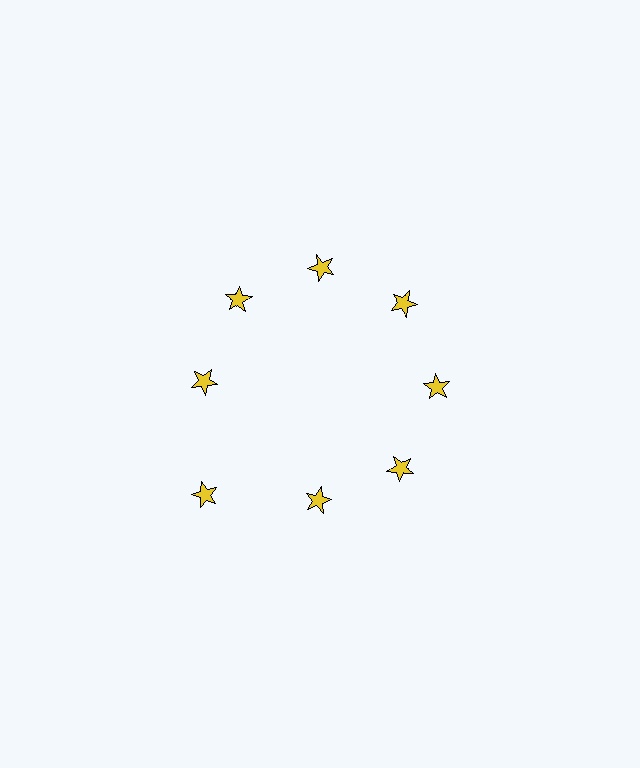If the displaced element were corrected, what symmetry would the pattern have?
It would have 8-fold rotational symmetry — the pattern would map onto itself every 45 degrees.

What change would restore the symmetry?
The symmetry would be restored by moving it inward, back onto the ring so that all 8 stars sit at equal angles and equal distance from the center.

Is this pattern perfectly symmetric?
No. The 8 yellow stars are arranged in a ring, but one element near the 8 o'clock position is pushed outward from the center, breaking the 8-fold rotational symmetry.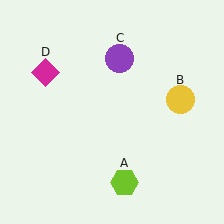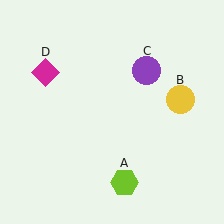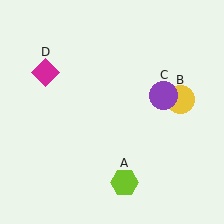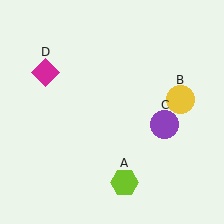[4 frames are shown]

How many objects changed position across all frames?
1 object changed position: purple circle (object C).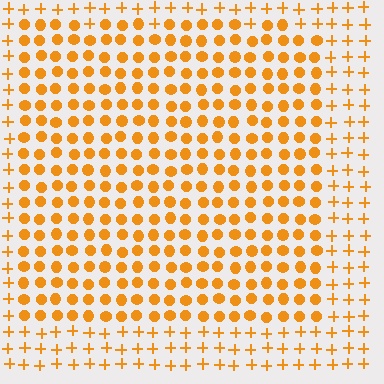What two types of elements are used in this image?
The image uses circles inside the rectangle region and plus signs outside it.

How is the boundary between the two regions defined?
The boundary is defined by a change in element shape: circles inside vs. plus signs outside. All elements share the same color and spacing.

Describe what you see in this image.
The image is filled with small orange elements arranged in a uniform grid. A rectangle-shaped region contains circles, while the surrounding area contains plus signs. The boundary is defined purely by the change in element shape.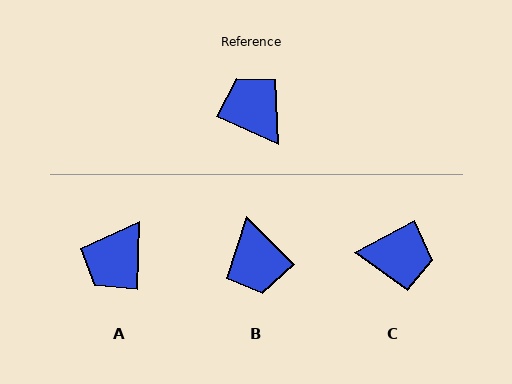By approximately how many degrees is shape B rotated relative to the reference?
Approximately 160 degrees counter-clockwise.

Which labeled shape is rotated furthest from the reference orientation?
B, about 160 degrees away.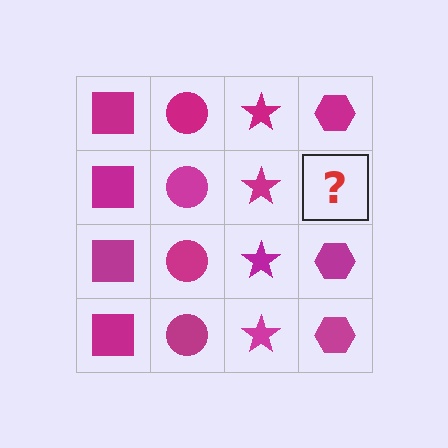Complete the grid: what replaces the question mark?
The question mark should be replaced with a magenta hexagon.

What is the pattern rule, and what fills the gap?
The rule is that each column has a consistent shape. The gap should be filled with a magenta hexagon.